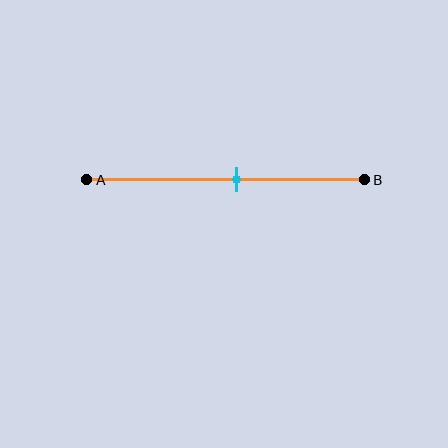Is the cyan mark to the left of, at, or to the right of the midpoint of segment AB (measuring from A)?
The cyan mark is to the right of the midpoint of segment AB.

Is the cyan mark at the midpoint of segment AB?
No, the mark is at about 55% from A, not at the 50% midpoint.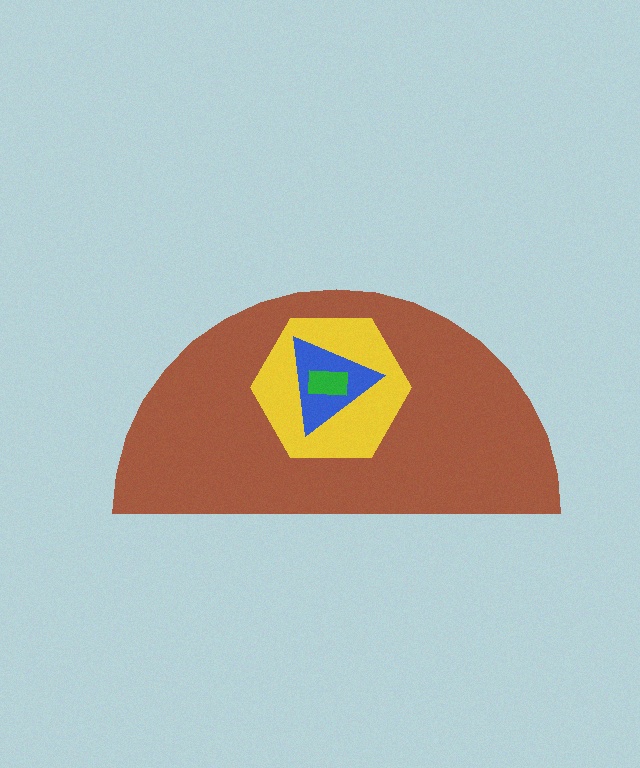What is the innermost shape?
The green rectangle.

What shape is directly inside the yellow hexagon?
The blue triangle.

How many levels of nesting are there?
4.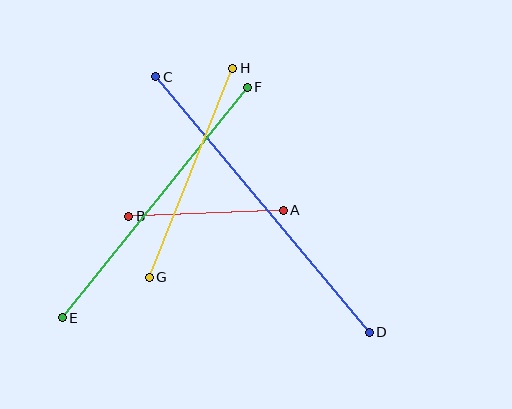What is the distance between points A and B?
The distance is approximately 155 pixels.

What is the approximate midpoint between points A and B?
The midpoint is at approximately (206, 213) pixels.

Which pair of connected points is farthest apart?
Points C and D are farthest apart.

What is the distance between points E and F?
The distance is approximately 295 pixels.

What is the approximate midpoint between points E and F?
The midpoint is at approximately (155, 202) pixels.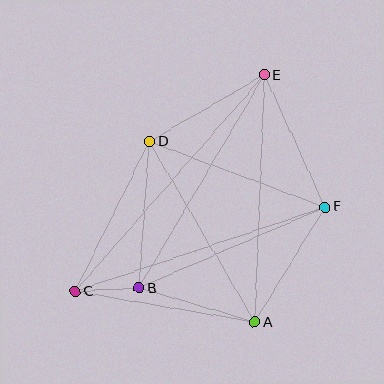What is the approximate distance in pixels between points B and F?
The distance between B and F is approximately 203 pixels.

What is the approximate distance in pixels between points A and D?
The distance between A and D is approximately 209 pixels.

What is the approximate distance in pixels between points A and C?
The distance between A and C is approximately 182 pixels.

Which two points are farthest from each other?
Points C and E are farthest from each other.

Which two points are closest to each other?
Points B and C are closest to each other.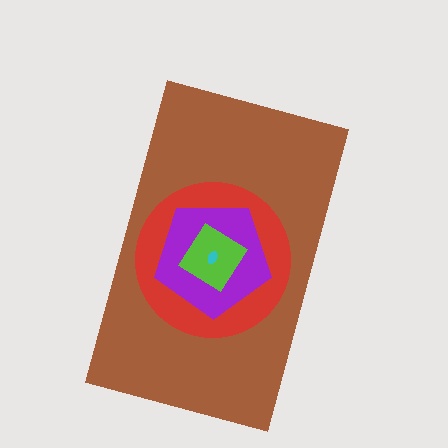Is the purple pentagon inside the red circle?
Yes.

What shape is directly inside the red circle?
The purple pentagon.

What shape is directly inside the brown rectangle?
The red circle.